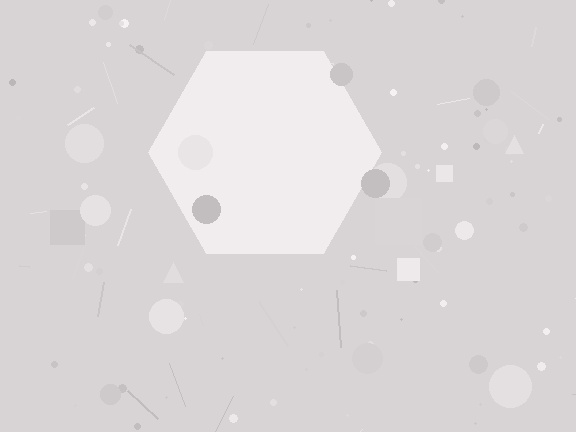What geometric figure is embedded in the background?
A hexagon is embedded in the background.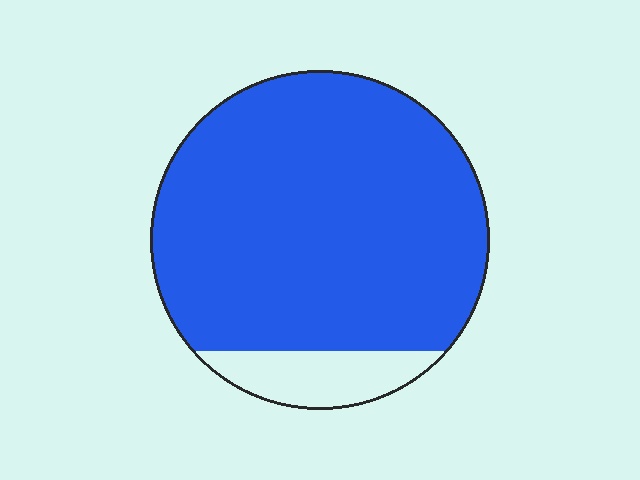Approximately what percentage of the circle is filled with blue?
Approximately 90%.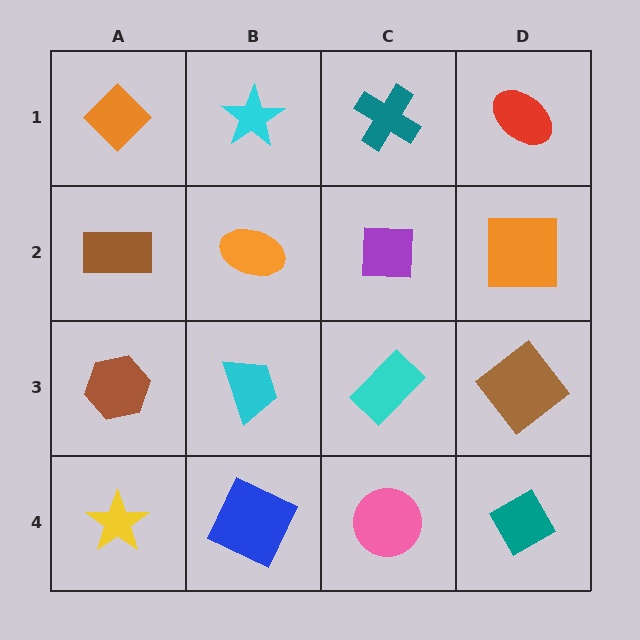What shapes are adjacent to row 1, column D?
An orange square (row 2, column D), a teal cross (row 1, column C).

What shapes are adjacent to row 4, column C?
A cyan rectangle (row 3, column C), a blue square (row 4, column B), a teal diamond (row 4, column D).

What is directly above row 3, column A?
A brown rectangle.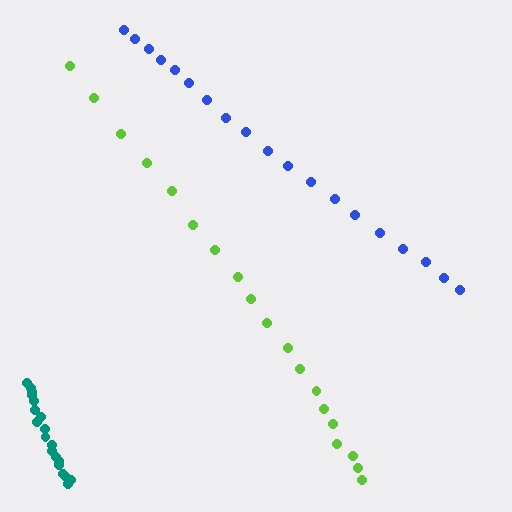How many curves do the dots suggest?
There are 3 distinct paths.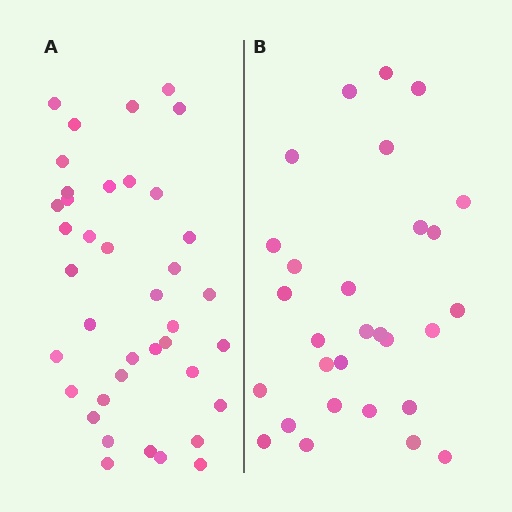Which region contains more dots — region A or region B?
Region A (the left region) has more dots.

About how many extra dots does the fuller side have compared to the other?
Region A has roughly 10 or so more dots than region B.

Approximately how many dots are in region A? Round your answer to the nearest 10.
About 40 dots. (The exact count is 39, which rounds to 40.)